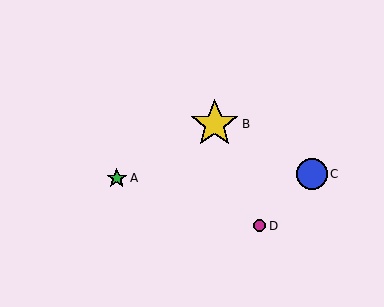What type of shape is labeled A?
Shape A is a green star.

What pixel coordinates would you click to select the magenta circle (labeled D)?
Click at (260, 226) to select the magenta circle D.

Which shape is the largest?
The yellow star (labeled B) is the largest.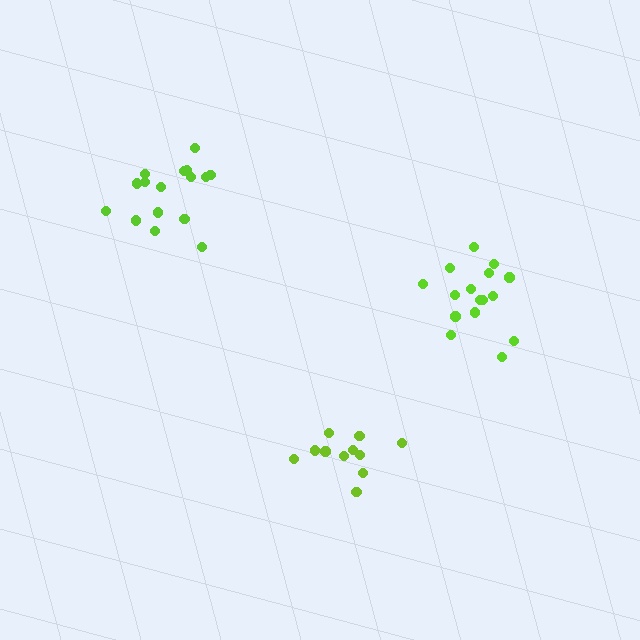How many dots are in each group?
Group 1: 16 dots, Group 2: 11 dots, Group 3: 16 dots (43 total).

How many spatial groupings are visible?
There are 3 spatial groupings.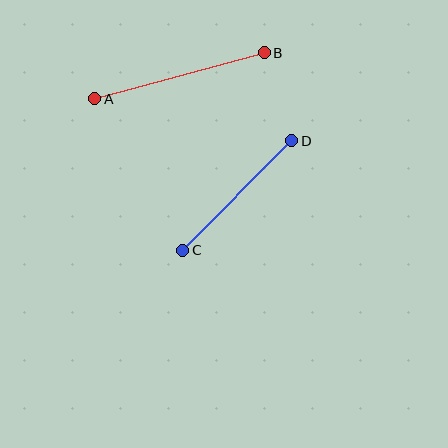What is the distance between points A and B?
The distance is approximately 175 pixels.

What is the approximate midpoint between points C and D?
The midpoint is at approximately (237, 196) pixels.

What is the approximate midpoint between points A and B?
The midpoint is at approximately (180, 76) pixels.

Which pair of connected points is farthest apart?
Points A and B are farthest apart.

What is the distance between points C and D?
The distance is approximately 155 pixels.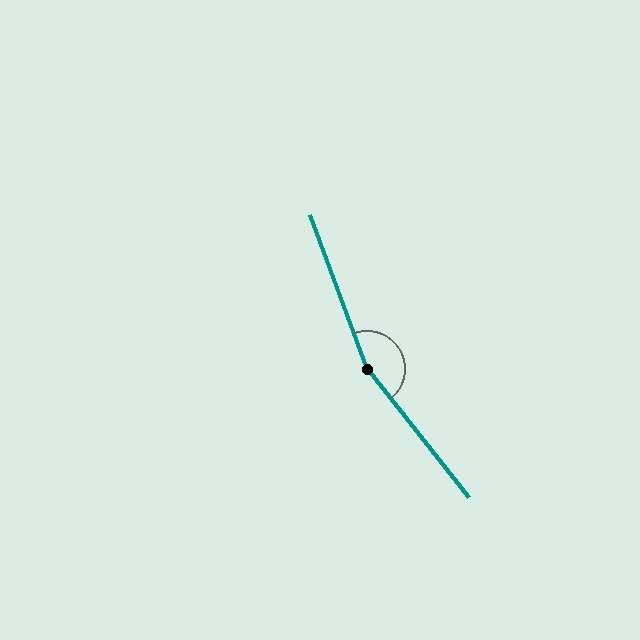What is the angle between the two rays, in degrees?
Approximately 162 degrees.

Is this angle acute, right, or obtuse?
It is obtuse.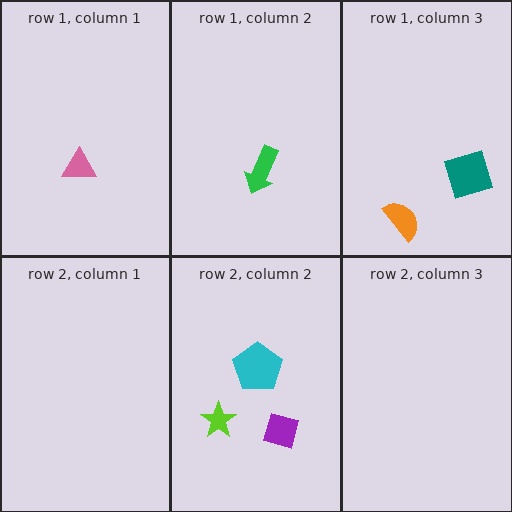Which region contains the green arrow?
The row 1, column 2 region.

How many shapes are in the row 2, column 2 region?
3.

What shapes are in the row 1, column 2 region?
The green arrow.